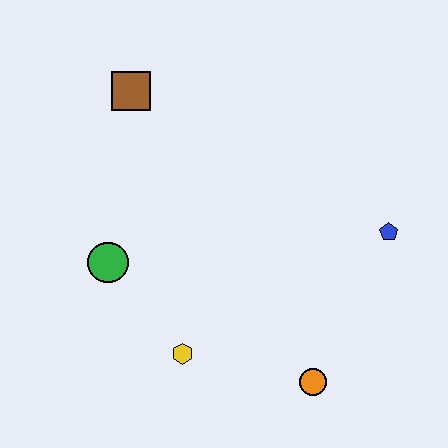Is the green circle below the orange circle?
No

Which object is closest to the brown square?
The green circle is closest to the brown square.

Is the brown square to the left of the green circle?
No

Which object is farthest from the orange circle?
The brown square is farthest from the orange circle.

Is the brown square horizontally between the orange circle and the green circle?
Yes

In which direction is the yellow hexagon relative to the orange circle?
The yellow hexagon is to the left of the orange circle.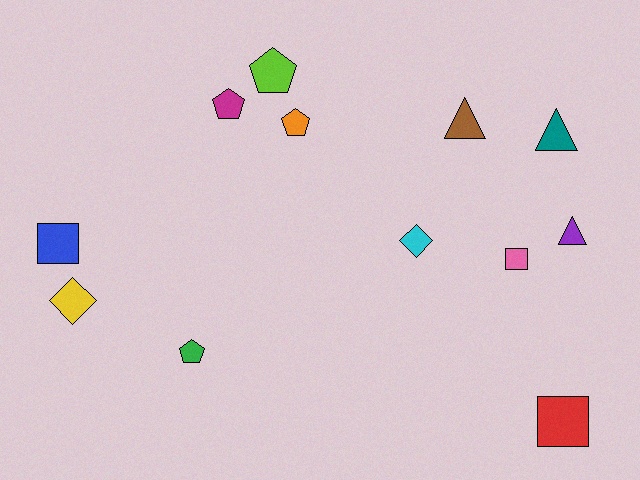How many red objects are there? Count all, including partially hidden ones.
There is 1 red object.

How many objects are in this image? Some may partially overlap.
There are 12 objects.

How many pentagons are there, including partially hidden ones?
There are 4 pentagons.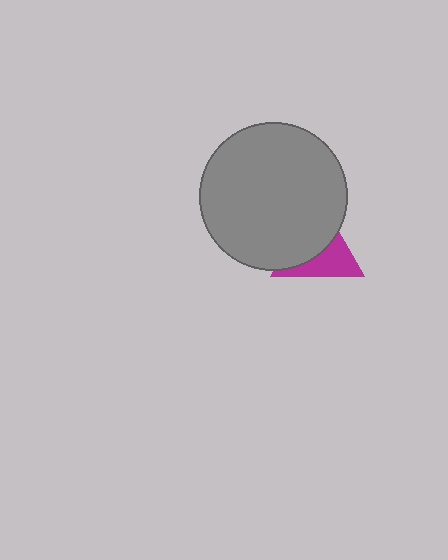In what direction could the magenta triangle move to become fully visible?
The magenta triangle could move toward the lower-right. That would shift it out from behind the gray circle entirely.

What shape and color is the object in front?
The object in front is a gray circle.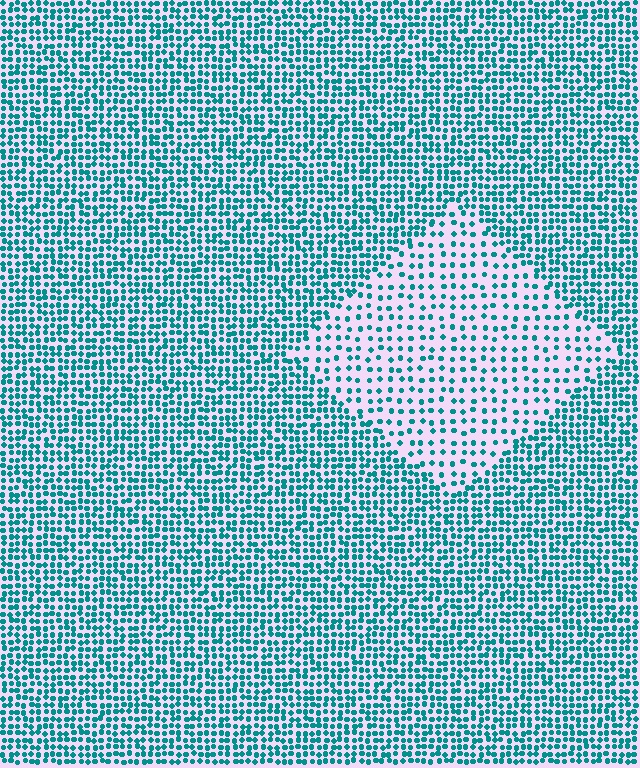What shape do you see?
I see a diamond.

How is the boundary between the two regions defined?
The boundary is defined by a change in element density (approximately 2.2x ratio). All elements are the same color, size, and shape.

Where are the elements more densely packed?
The elements are more densely packed outside the diamond boundary.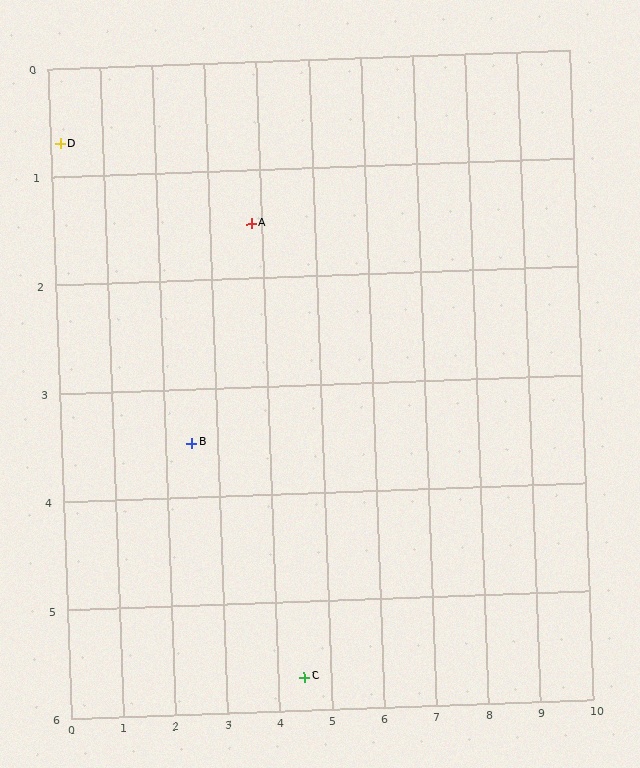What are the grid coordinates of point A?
Point A is at approximately (3.8, 1.5).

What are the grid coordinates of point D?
Point D is at approximately (0.2, 0.7).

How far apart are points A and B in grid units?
Points A and B are about 2.4 grid units apart.